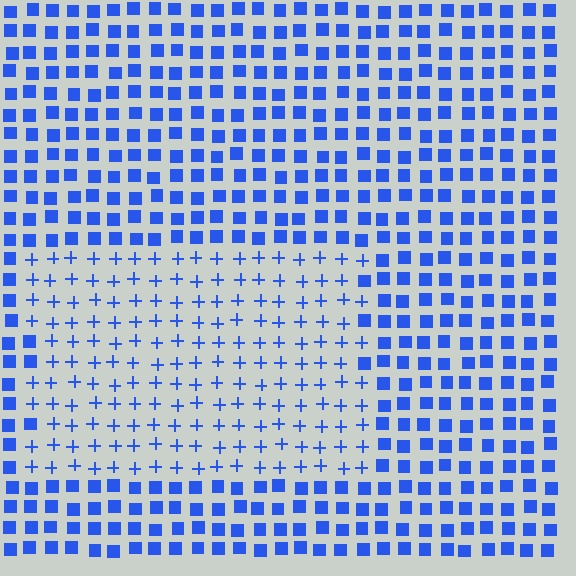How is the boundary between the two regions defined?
The boundary is defined by a change in element shape: plus signs inside vs. squares outside. All elements share the same color and spacing.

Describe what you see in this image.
The image is filled with small blue elements arranged in a uniform grid. A rectangle-shaped region contains plus signs, while the surrounding area contains squares. The boundary is defined purely by the change in element shape.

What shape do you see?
I see a rectangle.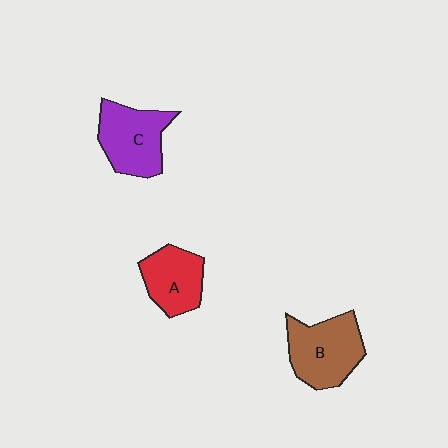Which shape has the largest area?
Shape B (brown).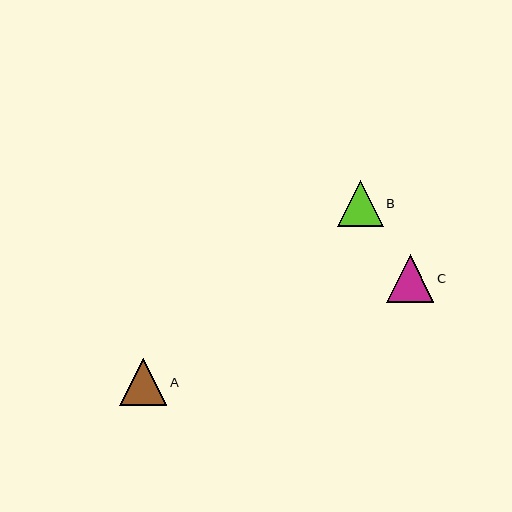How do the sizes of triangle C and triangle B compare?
Triangle C and triangle B are approximately the same size.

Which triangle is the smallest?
Triangle B is the smallest with a size of approximately 45 pixels.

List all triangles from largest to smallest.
From largest to smallest: C, A, B.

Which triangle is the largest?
Triangle C is the largest with a size of approximately 48 pixels.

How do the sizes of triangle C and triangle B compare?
Triangle C and triangle B are approximately the same size.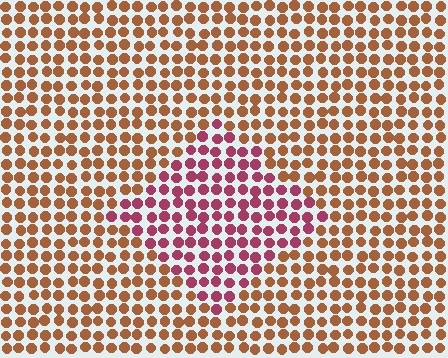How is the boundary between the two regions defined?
The boundary is defined purely by a slight shift in hue (about 47 degrees). Spacing, size, and orientation are identical on both sides.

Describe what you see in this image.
The image is filled with small brown elements in a uniform arrangement. A diamond-shaped region is visible where the elements are tinted to a slightly different hue, forming a subtle color boundary.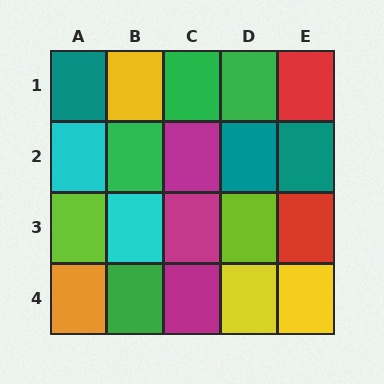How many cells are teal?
3 cells are teal.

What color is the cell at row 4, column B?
Green.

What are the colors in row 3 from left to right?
Lime, cyan, magenta, lime, red.